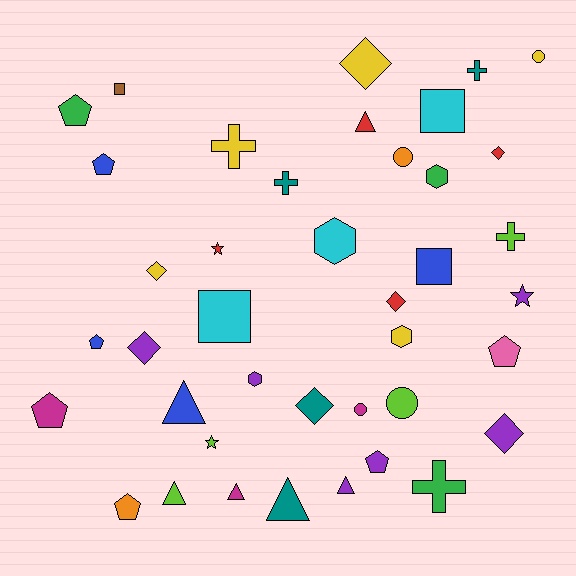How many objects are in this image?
There are 40 objects.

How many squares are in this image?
There are 4 squares.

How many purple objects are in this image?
There are 6 purple objects.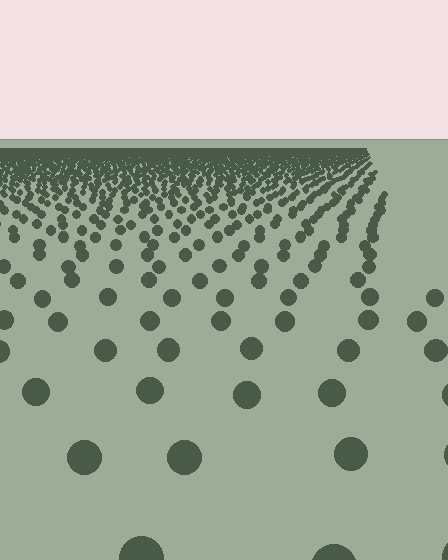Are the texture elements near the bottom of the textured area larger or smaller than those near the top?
Larger. Near the bottom, elements are closer to the viewer and appear at a bigger on-screen size.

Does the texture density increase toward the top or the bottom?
Density increases toward the top.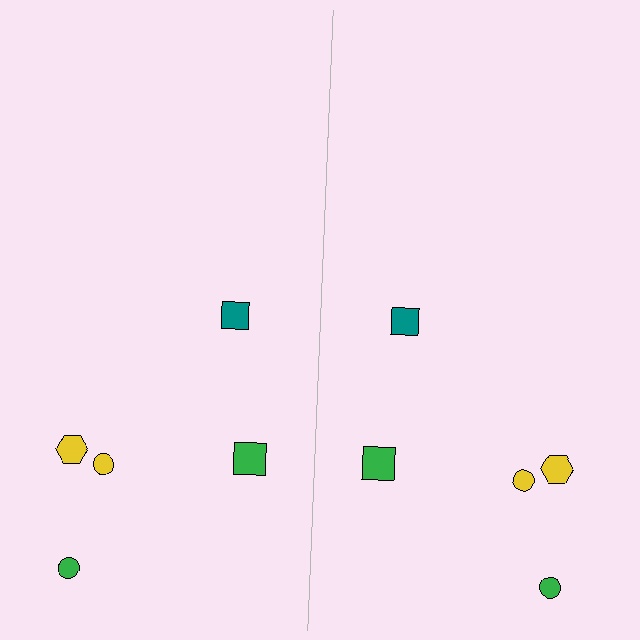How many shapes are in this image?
There are 10 shapes in this image.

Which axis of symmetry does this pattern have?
The pattern has a vertical axis of symmetry running through the center of the image.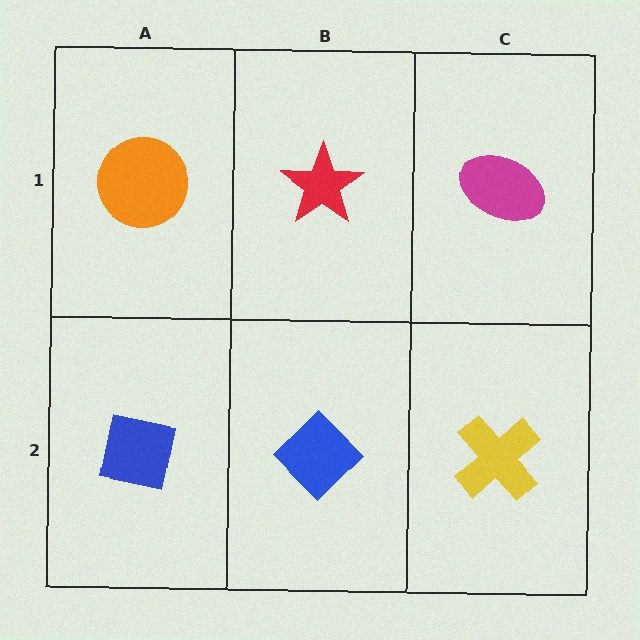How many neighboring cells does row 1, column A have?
2.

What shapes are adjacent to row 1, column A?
A blue square (row 2, column A), a red star (row 1, column B).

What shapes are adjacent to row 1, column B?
A blue diamond (row 2, column B), an orange circle (row 1, column A), a magenta ellipse (row 1, column C).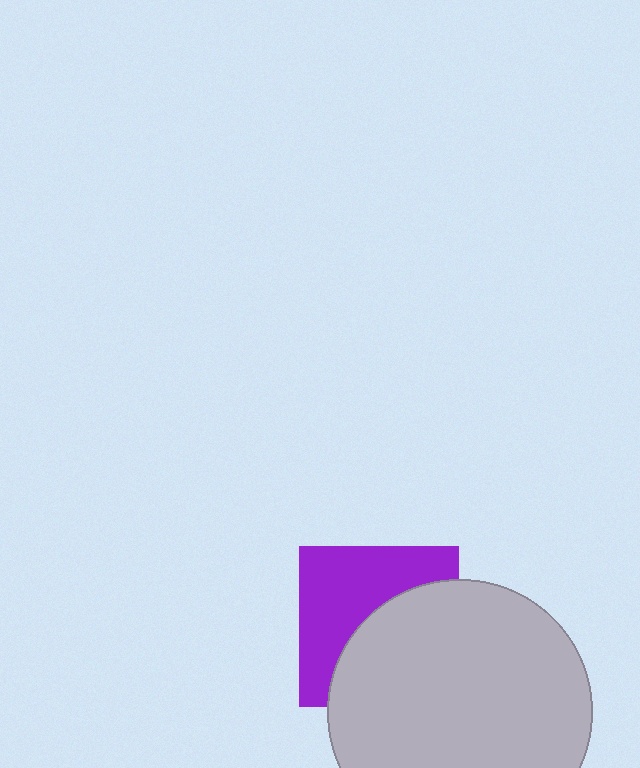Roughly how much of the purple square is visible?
About half of it is visible (roughly 49%).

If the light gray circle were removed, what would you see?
You would see the complete purple square.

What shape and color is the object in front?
The object in front is a light gray circle.